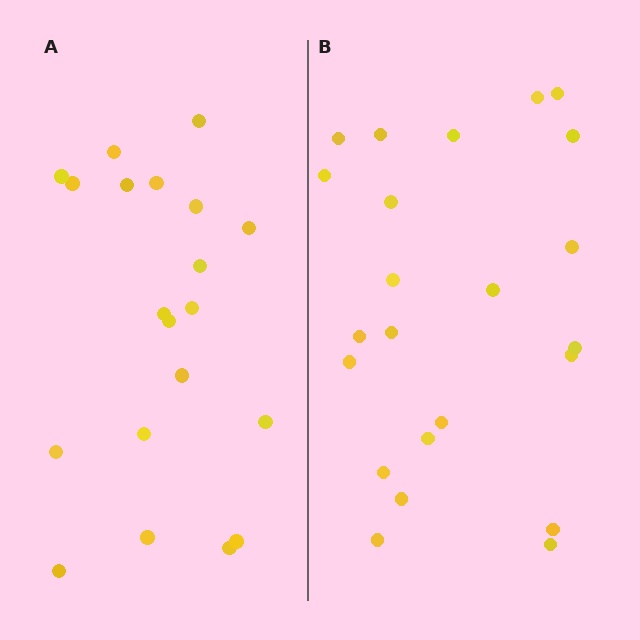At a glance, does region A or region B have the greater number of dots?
Region B (the right region) has more dots.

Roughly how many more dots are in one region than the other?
Region B has just a few more — roughly 2 or 3 more dots than region A.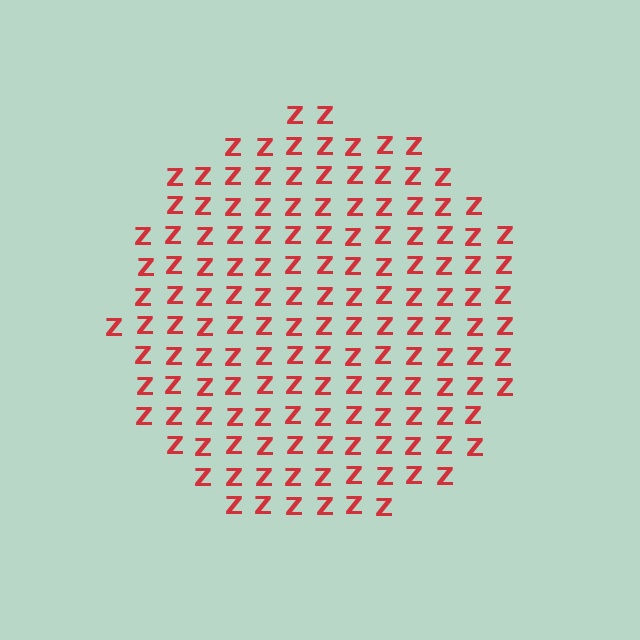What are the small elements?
The small elements are letter Z's.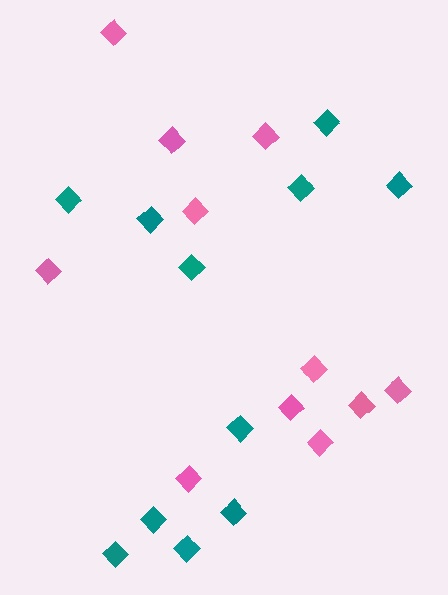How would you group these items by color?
There are 2 groups: one group of teal diamonds (11) and one group of pink diamonds (11).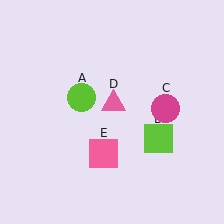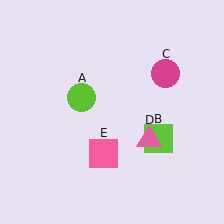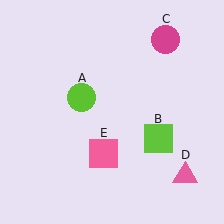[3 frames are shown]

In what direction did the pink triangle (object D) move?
The pink triangle (object D) moved down and to the right.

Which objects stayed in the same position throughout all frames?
Lime circle (object A) and lime square (object B) and pink square (object E) remained stationary.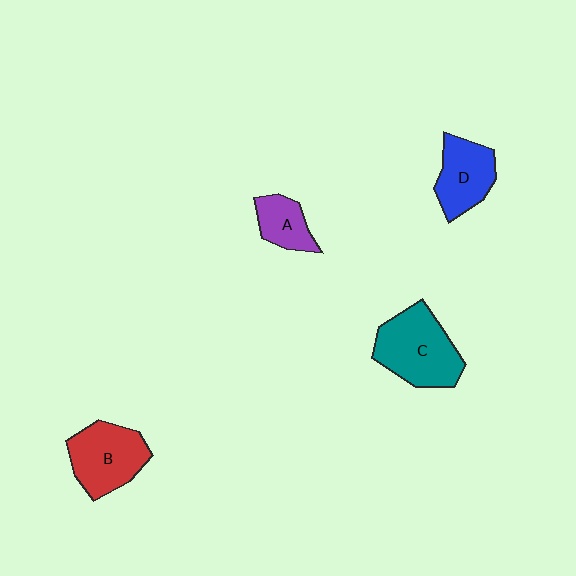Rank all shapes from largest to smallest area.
From largest to smallest: C (teal), B (red), D (blue), A (purple).